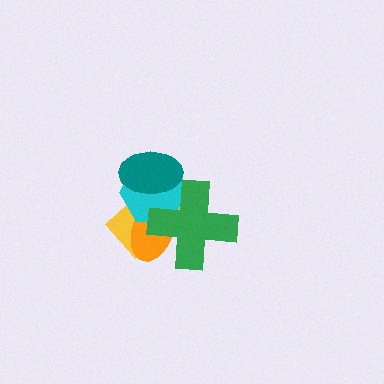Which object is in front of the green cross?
The teal ellipse is in front of the green cross.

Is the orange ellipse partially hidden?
Yes, it is partially covered by another shape.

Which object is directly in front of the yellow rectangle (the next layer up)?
The orange ellipse is directly in front of the yellow rectangle.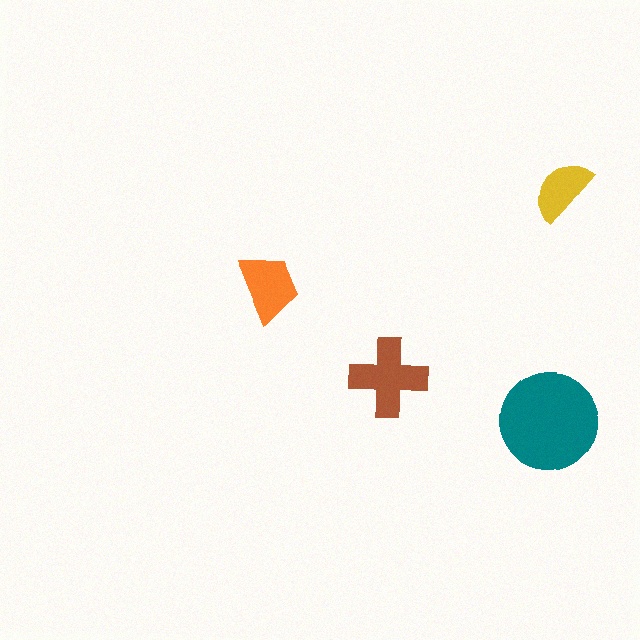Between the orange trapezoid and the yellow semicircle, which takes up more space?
The orange trapezoid.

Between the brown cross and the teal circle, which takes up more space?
The teal circle.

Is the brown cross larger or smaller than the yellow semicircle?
Larger.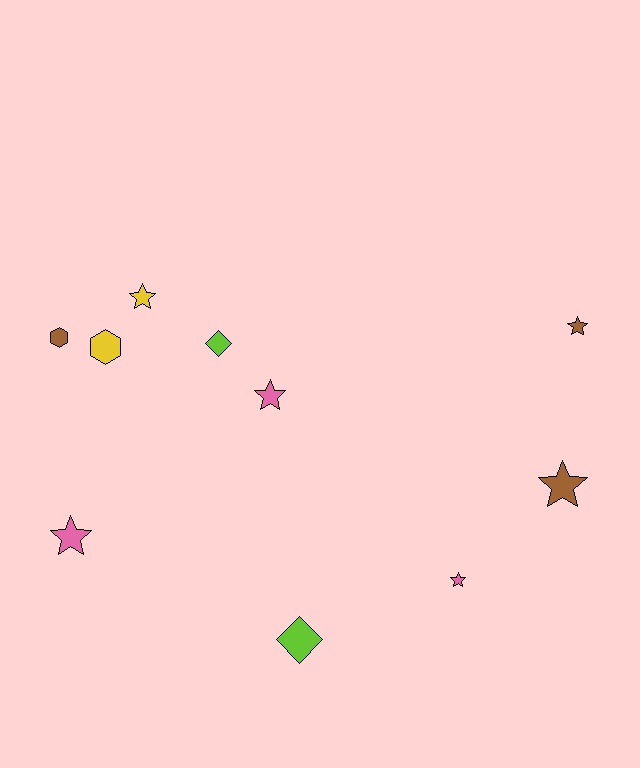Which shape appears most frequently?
Star, with 6 objects.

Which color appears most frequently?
Pink, with 3 objects.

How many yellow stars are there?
There is 1 yellow star.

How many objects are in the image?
There are 10 objects.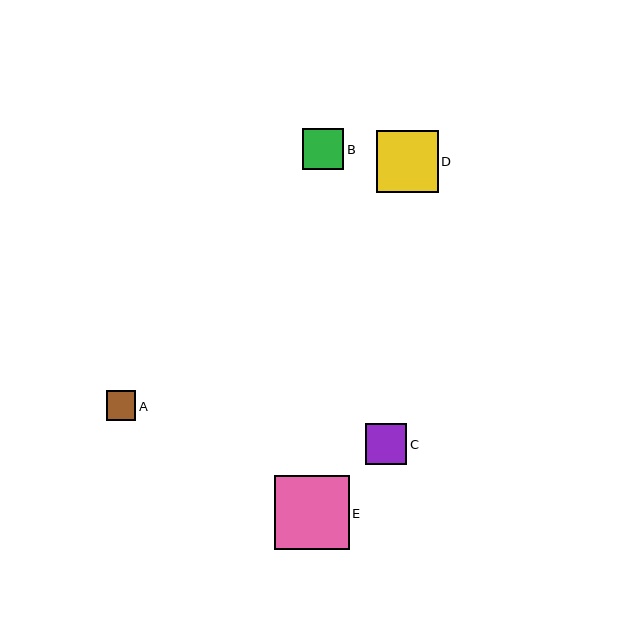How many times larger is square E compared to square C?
Square E is approximately 1.8 times the size of square C.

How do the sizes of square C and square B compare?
Square C and square B are approximately the same size.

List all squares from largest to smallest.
From largest to smallest: E, D, C, B, A.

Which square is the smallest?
Square A is the smallest with a size of approximately 29 pixels.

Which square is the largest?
Square E is the largest with a size of approximately 75 pixels.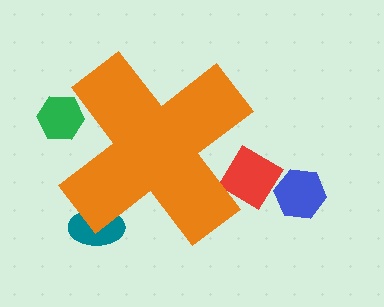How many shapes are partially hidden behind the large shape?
3 shapes are partially hidden.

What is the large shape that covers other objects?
An orange cross.